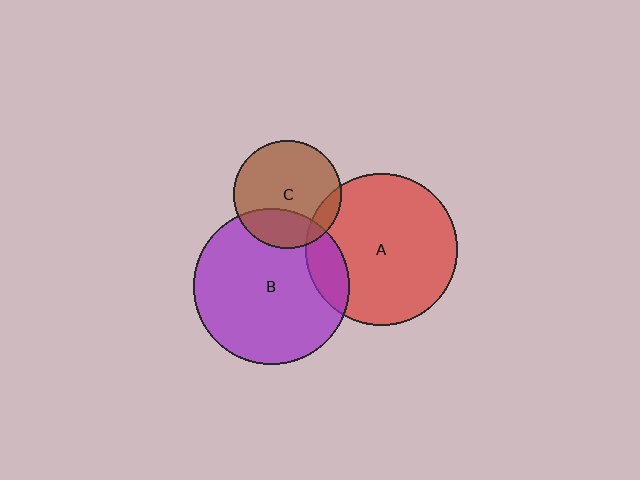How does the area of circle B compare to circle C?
Approximately 2.1 times.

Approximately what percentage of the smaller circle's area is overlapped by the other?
Approximately 15%.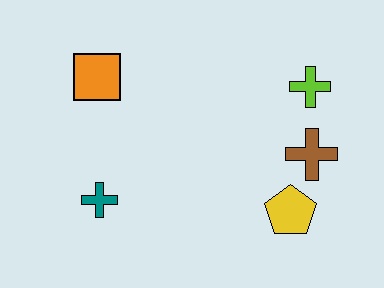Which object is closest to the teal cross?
The orange square is closest to the teal cross.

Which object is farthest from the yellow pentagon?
The orange square is farthest from the yellow pentagon.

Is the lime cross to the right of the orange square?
Yes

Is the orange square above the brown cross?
Yes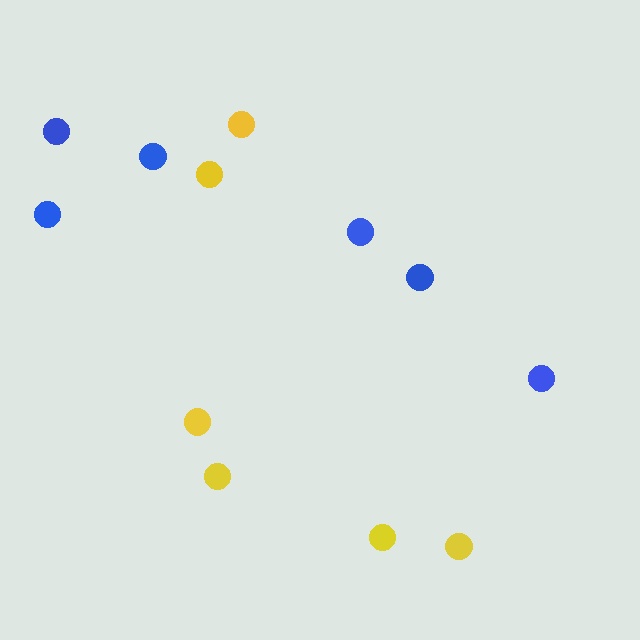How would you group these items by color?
There are 2 groups: one group of yellow circles (6) and one group of blue circles (6).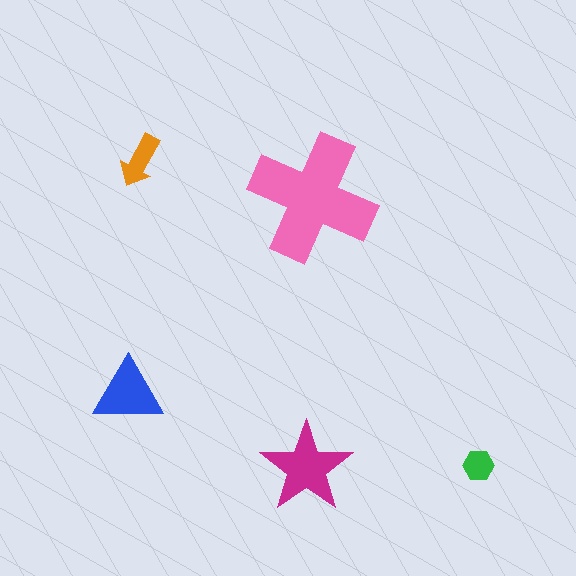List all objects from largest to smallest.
The pink cross, the magenta star, the blue triangle, the orange arrow, the green hexagon.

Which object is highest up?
The orange arrow is topmost.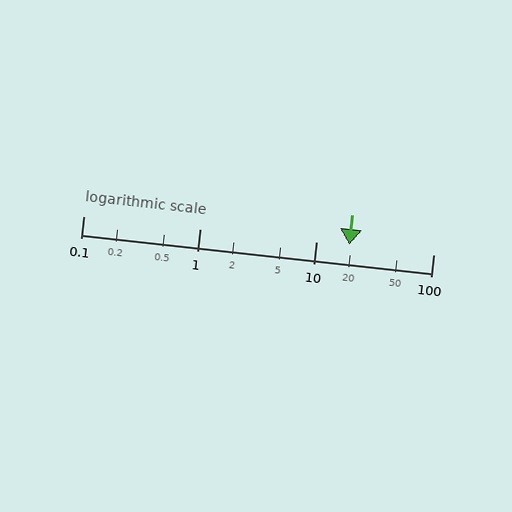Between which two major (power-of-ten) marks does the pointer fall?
The pointer is between 10 and 100.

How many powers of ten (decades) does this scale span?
The scale spans 3 decades, from 0.1 to 100.